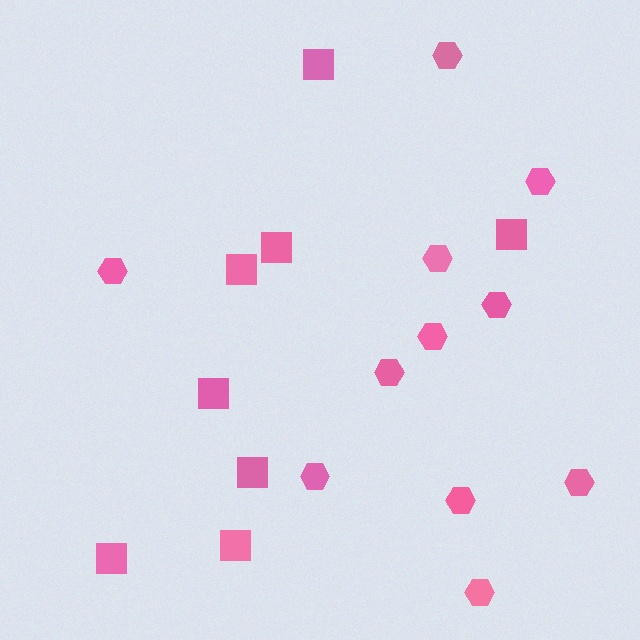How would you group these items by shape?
There are 2 groups: one group of hexagons (11) and one group of squares (8).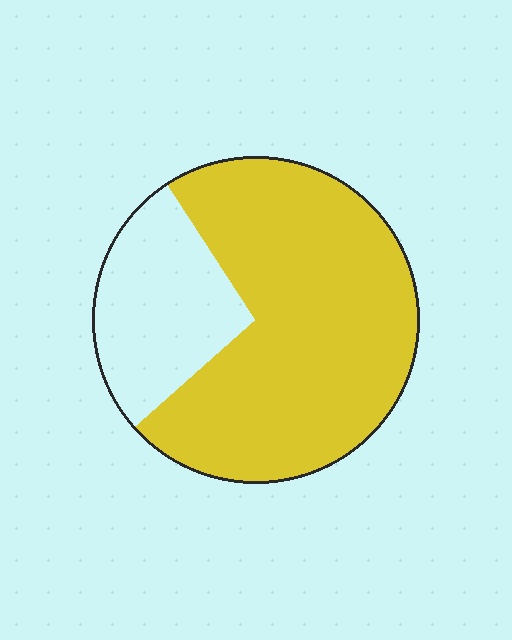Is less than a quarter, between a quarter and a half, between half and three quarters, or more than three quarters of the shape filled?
Between half and three quarters.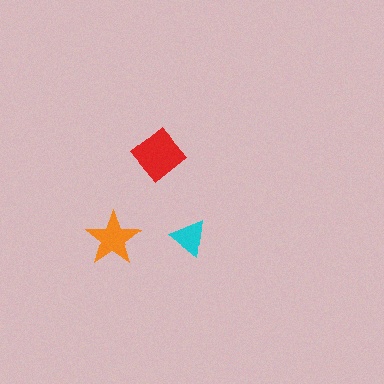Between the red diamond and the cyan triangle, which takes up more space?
The red diamond.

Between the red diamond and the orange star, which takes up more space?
The red diamond.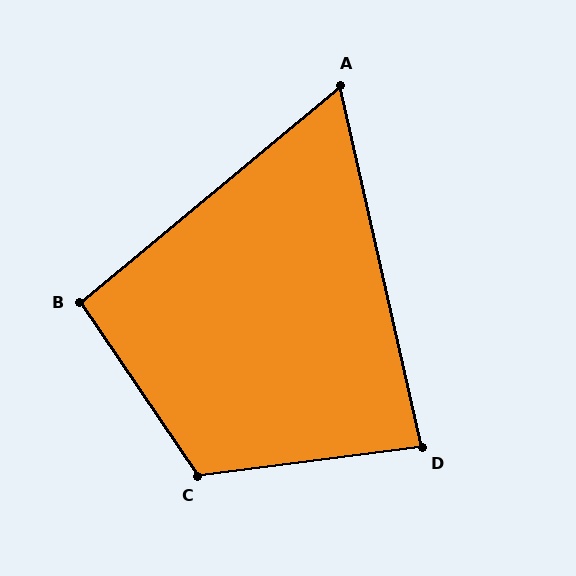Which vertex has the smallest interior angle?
A, at approximately 63 degrees.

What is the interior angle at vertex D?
Approximately 84 degrees (acute).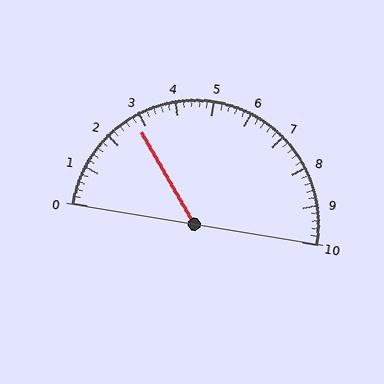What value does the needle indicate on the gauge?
The needle indicates approximately 2.8.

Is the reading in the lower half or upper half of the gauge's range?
The reading is in the lower half of the range (0 to 10).